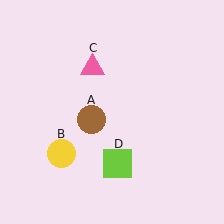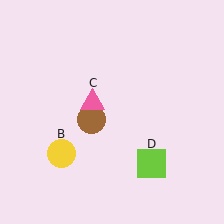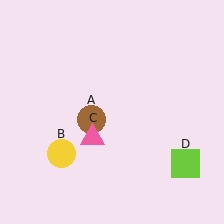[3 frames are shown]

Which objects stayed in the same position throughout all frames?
Brown circle (object A) and yellow circle (object B) remained stationary.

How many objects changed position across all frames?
2 objects changed position: pink triangle (object C), lime square (object D).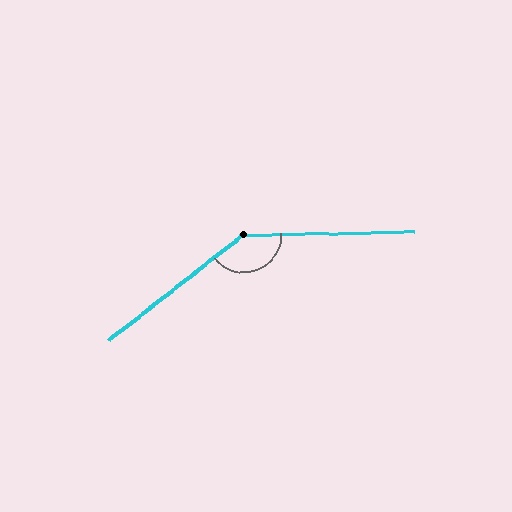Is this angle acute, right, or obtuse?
It is obtuse.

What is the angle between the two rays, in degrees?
Approximately 143 degrees.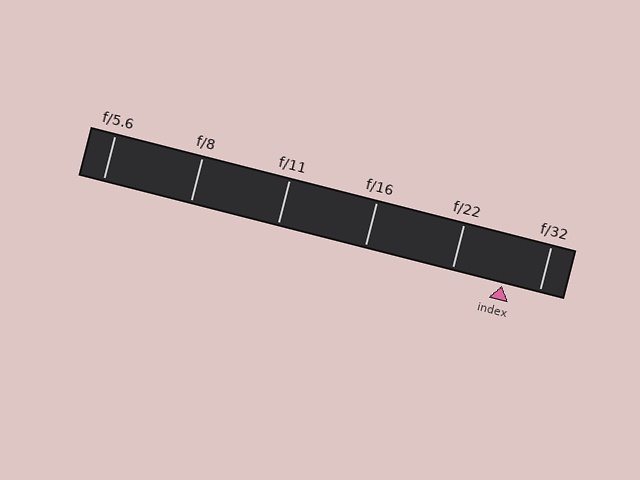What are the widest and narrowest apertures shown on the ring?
The widest aperture shown is f/5.6 and the narrowest is f/32.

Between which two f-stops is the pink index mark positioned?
The index mark is between f/22 and f/32.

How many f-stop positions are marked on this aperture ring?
There are 6 f-stop positions marked.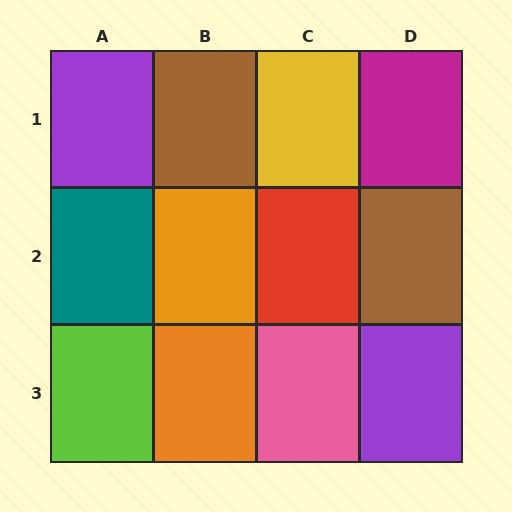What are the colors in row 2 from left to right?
Teal, orange, red, brown.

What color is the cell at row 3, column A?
Lime.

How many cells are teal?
1 cell is teal.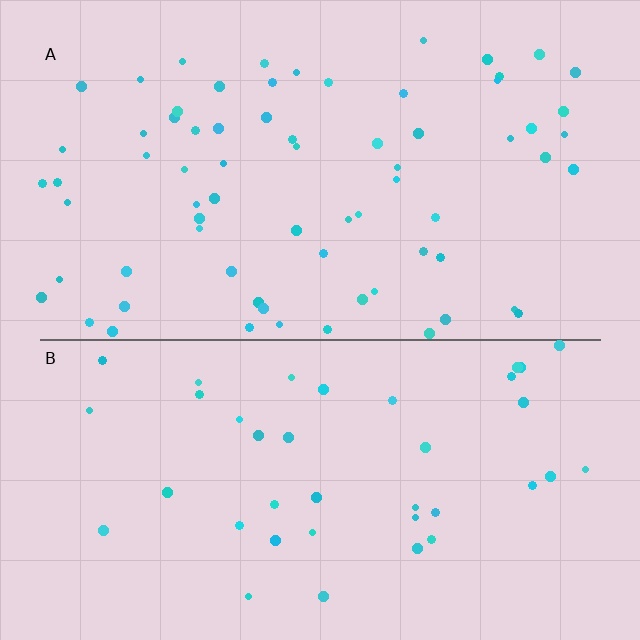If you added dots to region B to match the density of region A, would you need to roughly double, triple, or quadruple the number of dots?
Approximately double.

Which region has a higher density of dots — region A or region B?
A (the top).